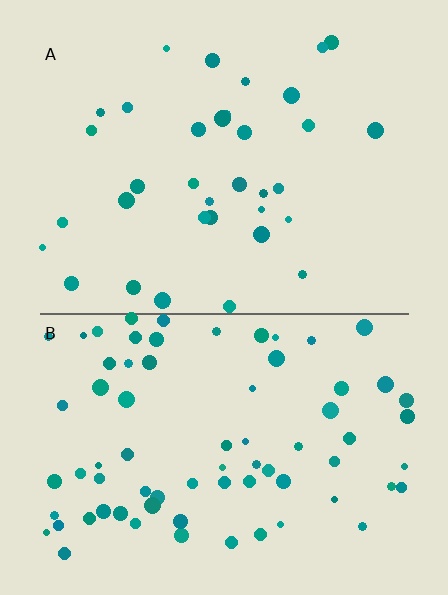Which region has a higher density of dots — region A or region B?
B (the bottom).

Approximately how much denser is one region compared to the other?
Approximately 2.0× — region B over region A.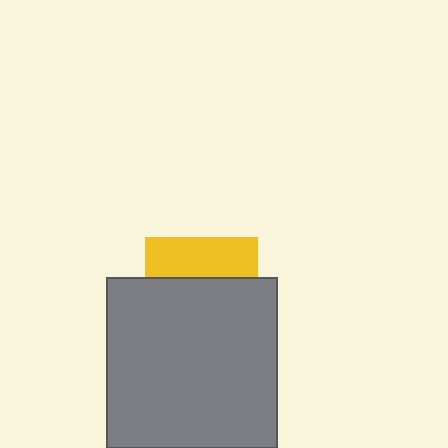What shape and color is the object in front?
The object in front is a gray square.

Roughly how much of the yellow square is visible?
A small part of it is visible (roughly 36%).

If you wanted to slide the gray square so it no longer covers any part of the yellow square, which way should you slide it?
Slide it down — that is the most direct way to separate the two shapes.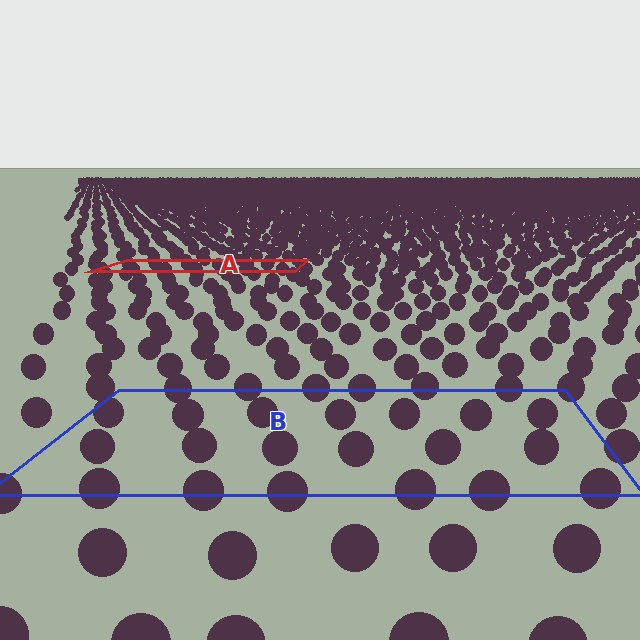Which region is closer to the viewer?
Region B is closer. The texture elements there are larger and more spread out.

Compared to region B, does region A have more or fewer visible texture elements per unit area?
Region A has more texture elements per unit area — they are packed more densely because it is farther away.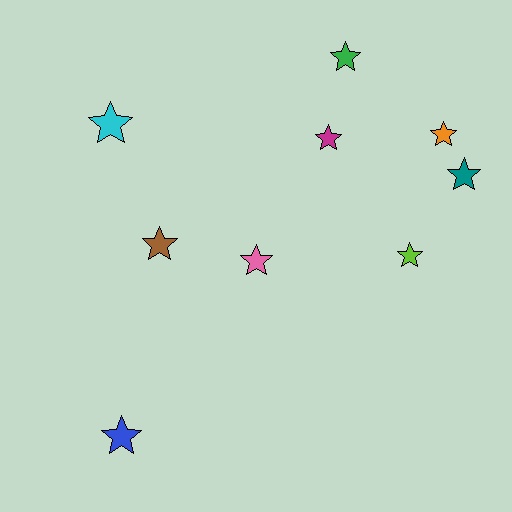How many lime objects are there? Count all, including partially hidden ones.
There is 1 lime object.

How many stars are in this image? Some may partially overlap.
There are 9 stars.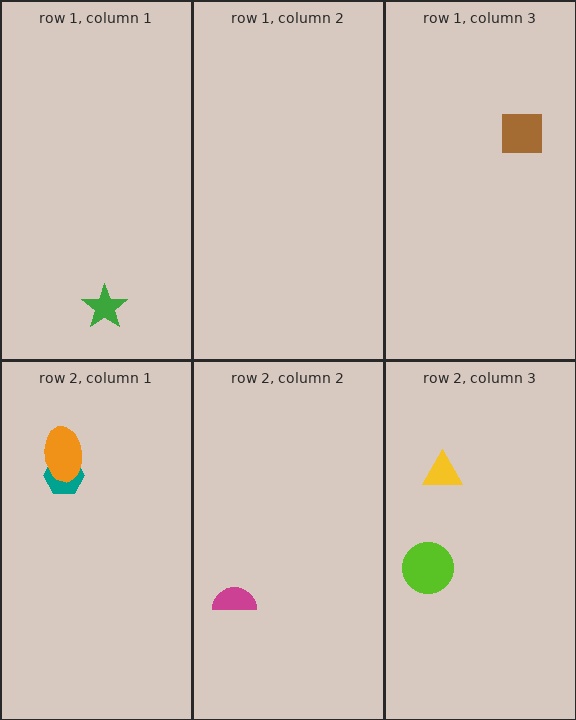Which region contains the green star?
The row 1, column 1 region.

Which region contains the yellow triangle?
The row 2, column 3 region.